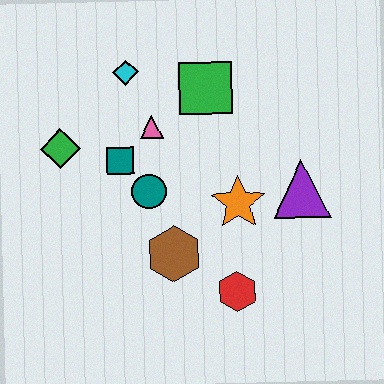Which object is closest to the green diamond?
The teal square is closest to the green diamond.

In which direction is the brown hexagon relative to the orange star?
The brown hexagon is to the left of the orange star.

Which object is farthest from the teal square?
The purple triangle is farthest from the teal square.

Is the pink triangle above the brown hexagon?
Yes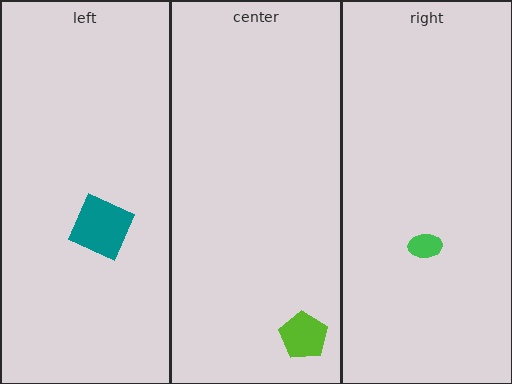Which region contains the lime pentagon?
The center region.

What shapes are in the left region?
The teal square.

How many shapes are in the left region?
1.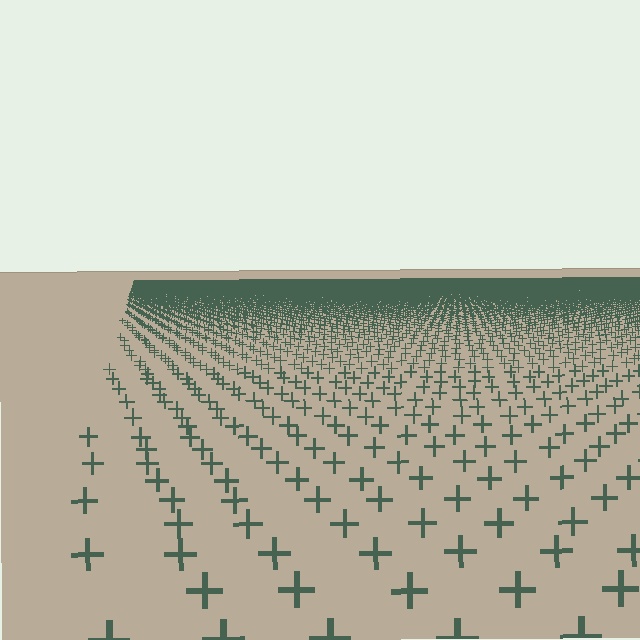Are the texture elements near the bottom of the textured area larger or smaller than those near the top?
Larger. Near the bottom, elements are closer to the viewer and appear at a bigger on-screen size.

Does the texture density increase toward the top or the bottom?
Density increases toward the top.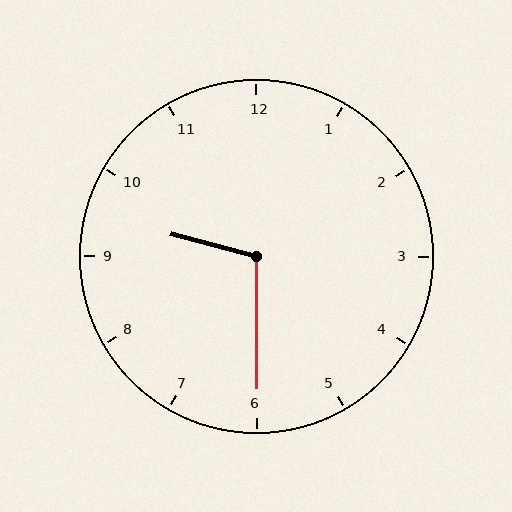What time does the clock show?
9:30.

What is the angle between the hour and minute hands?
Approximately 105 degrees.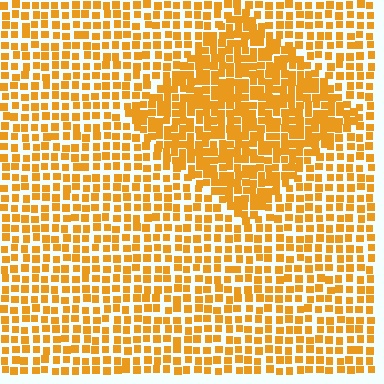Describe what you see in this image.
The image contains small orange elements arranged at two different densities. A diamond-shaped region is visible where the elements are more densely packed than the surrounding area.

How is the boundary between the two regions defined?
The boundary is defined by a change in element density (approximately 1.7x ratio). All elements are the same color, size, and shape.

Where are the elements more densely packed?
The elements are more densely packed inside the diamond boundary.